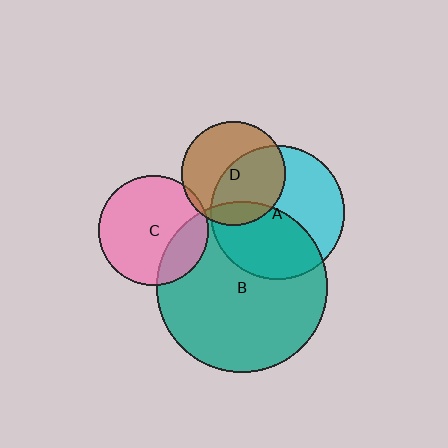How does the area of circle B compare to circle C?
Approximately 2.4 times.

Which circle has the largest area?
Circle B (teal).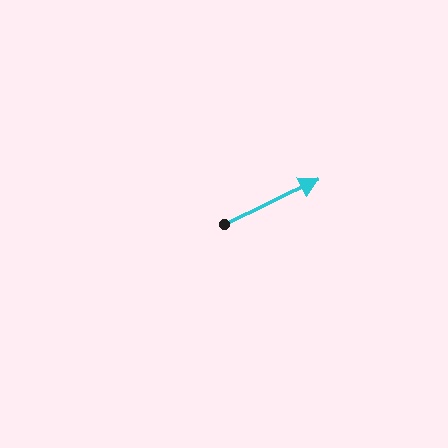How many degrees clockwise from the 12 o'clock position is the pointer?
Approximately 64 degrees.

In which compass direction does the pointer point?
Northeast.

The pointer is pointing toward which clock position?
Roughly 2 o'clock.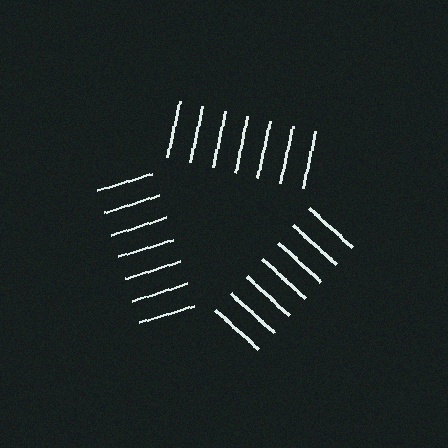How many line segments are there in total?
21 — 7 along each of the 3 edges.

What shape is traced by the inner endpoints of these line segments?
An illusory triangle — the line segments terminate on its edges but no continuous stroke is drawn.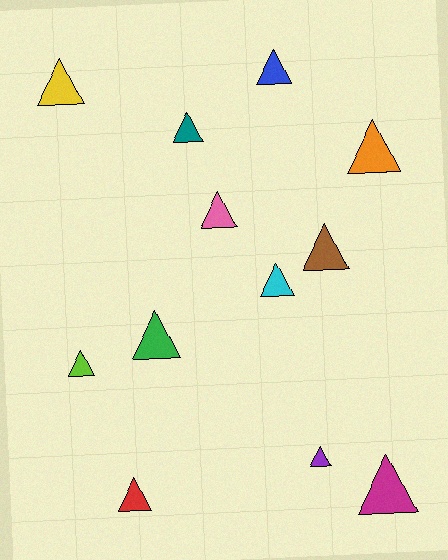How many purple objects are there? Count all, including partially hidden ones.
There is 1 purple object.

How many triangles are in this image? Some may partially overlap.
There are 12 triangles.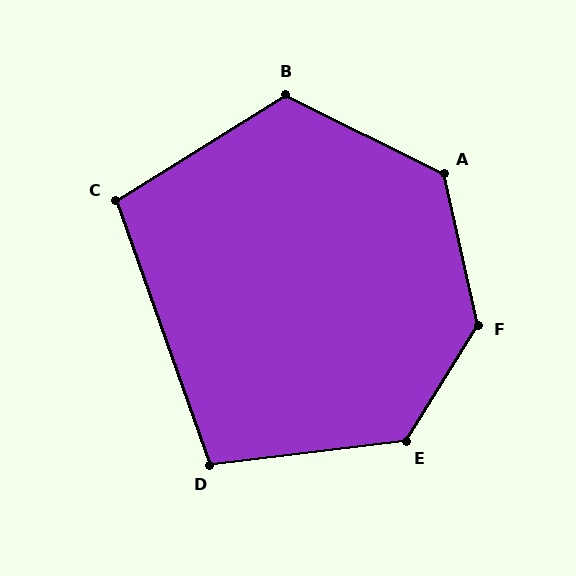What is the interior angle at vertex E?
Approximately 129 degrees (obtuse).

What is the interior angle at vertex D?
Approximately 103 degrees (obtuse).